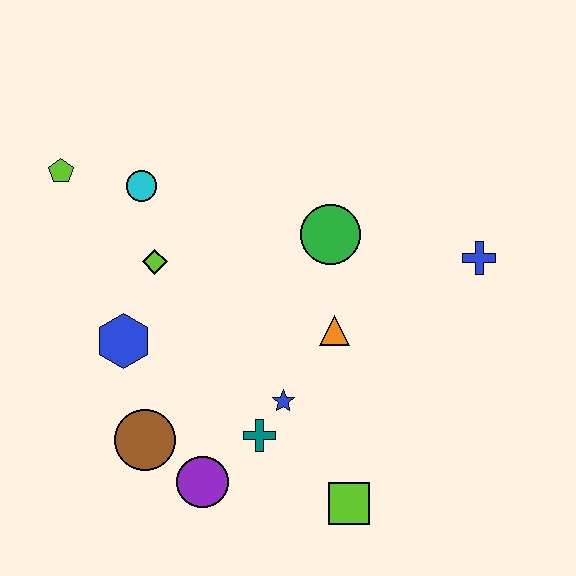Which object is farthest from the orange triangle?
The lime pentagon is farthest from the orange triangle.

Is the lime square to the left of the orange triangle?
No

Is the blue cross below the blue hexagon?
No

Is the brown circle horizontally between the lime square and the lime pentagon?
Yes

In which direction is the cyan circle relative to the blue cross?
The cyan circle is to the left of the blue cross.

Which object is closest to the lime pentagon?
The cyan circle is closest to the lime pentagon.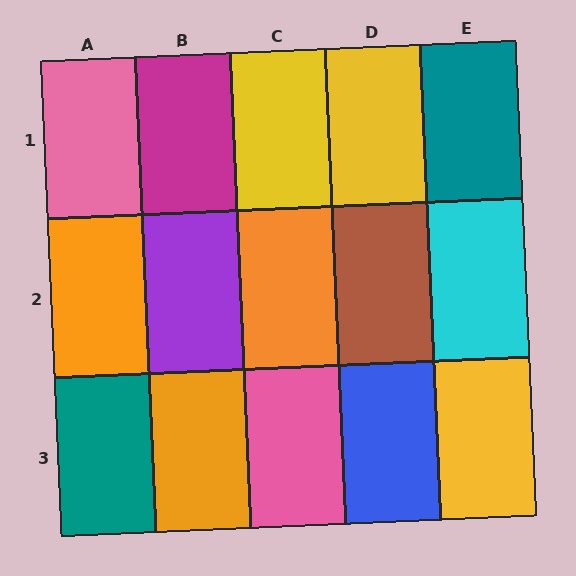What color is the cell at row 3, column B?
Orange.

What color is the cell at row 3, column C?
Pink.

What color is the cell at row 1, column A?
Pink.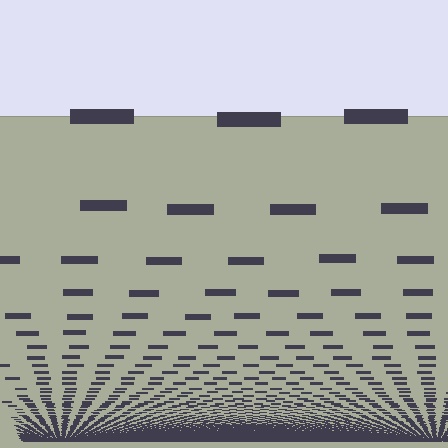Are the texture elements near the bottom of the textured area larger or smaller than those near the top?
Smaller. The gradient is inverted — elements near the bottom are smaller and denser.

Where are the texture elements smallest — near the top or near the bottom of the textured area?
Near the bottom.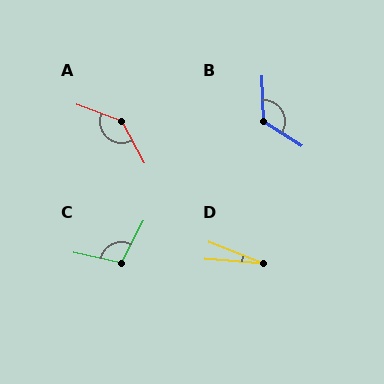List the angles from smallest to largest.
D (17°), C (105°), B (124°), A (139°).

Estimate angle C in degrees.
Approximately 105 degrees.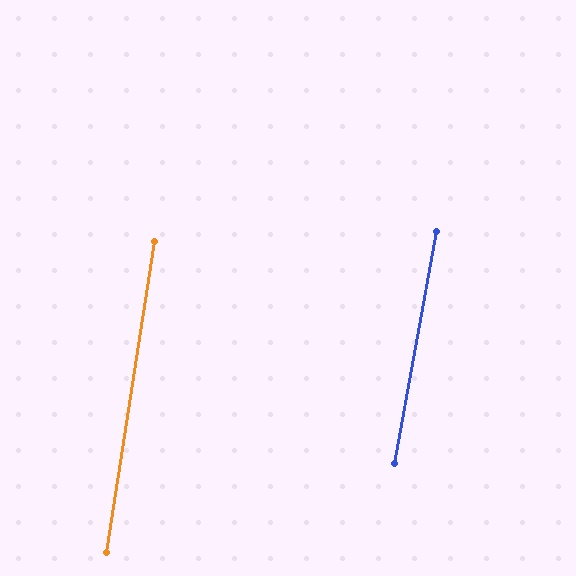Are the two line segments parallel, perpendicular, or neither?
Parallel — their directions differ by only 1.3°.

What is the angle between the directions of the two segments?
Approximately 1 degree.